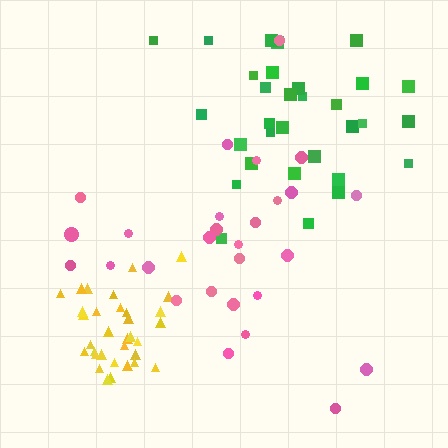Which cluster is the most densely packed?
Yellow.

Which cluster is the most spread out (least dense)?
Pink.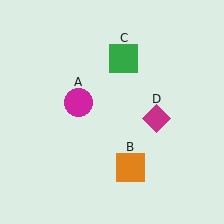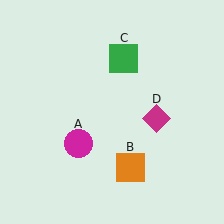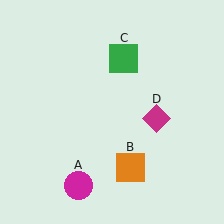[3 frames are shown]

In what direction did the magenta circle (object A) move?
The magenta circle (object A) moved down.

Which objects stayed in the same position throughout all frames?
Orange square (object B) and green square (object C) and magenta diamond (object D) remained stationary.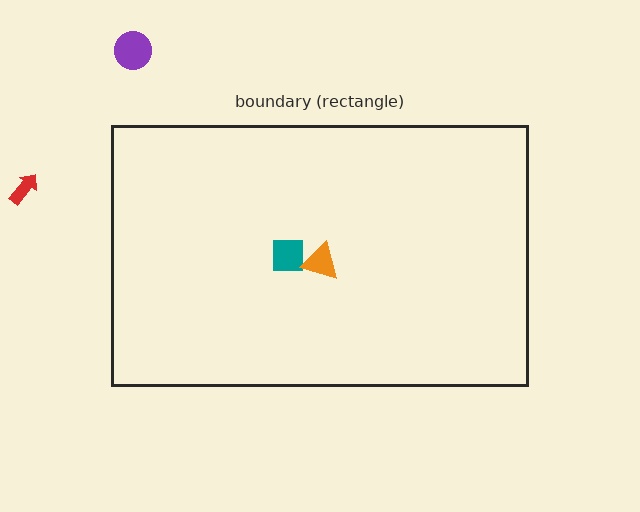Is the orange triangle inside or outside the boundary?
Inside.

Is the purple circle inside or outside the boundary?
Outside.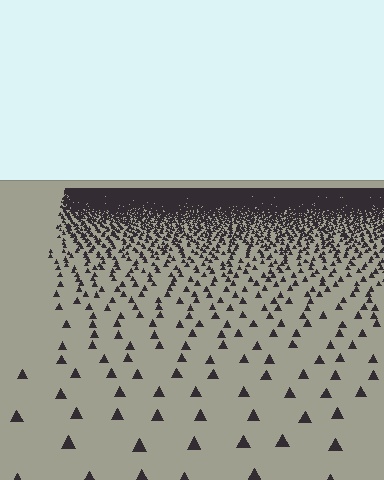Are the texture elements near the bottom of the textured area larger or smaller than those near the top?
Larger. Near the bottom, elements are closer to the viewer and appear at a bigger on-screen size.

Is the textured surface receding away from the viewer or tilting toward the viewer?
The surface is receding away from the viewer. Texture elements get smaller and denser toward the top.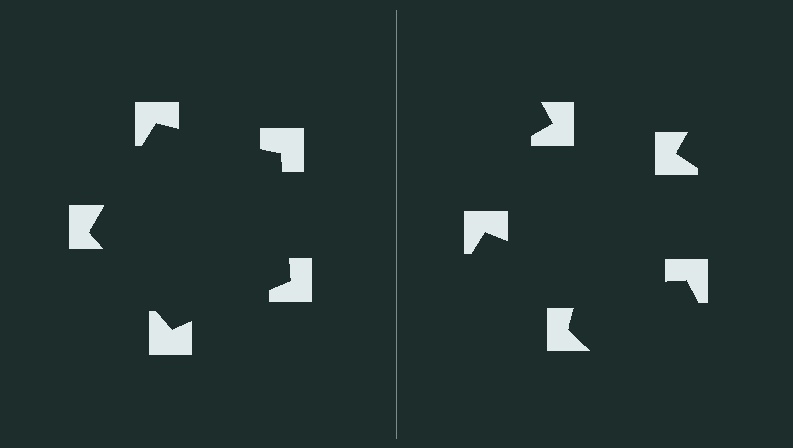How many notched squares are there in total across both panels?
10 — 5 on each side.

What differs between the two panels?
The notched squares are positioned identically on both sides; only the wedge orientations differ. On the left they align to a pentagon; on the right they are misaligned.